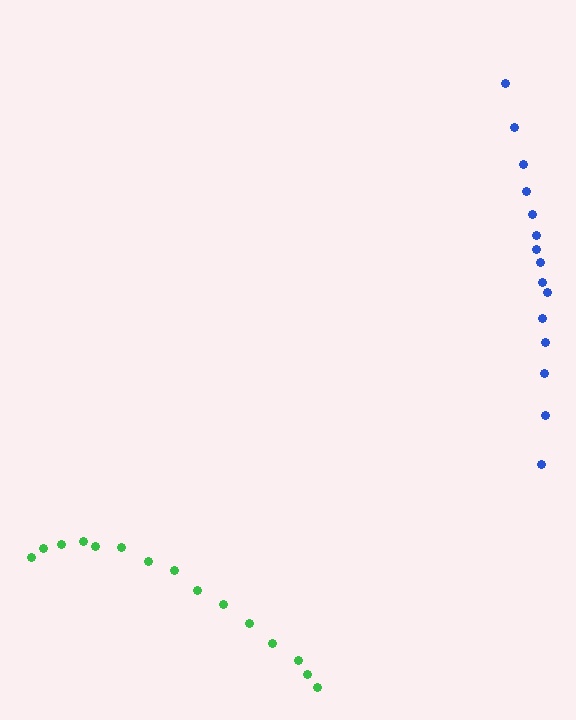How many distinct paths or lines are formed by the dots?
There are 2 distinct paths.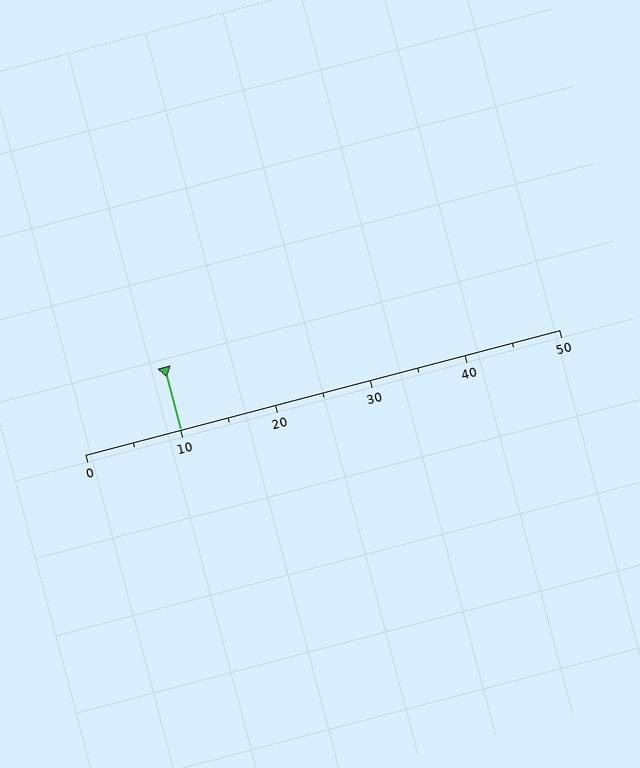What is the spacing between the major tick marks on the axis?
The major ticks are spaced 10 apart.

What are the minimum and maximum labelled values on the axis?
The axis runs from 0 to 50.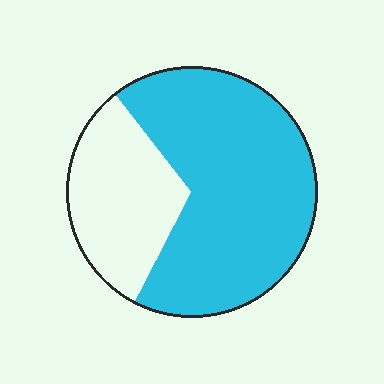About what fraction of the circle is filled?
About two thirds (2/3).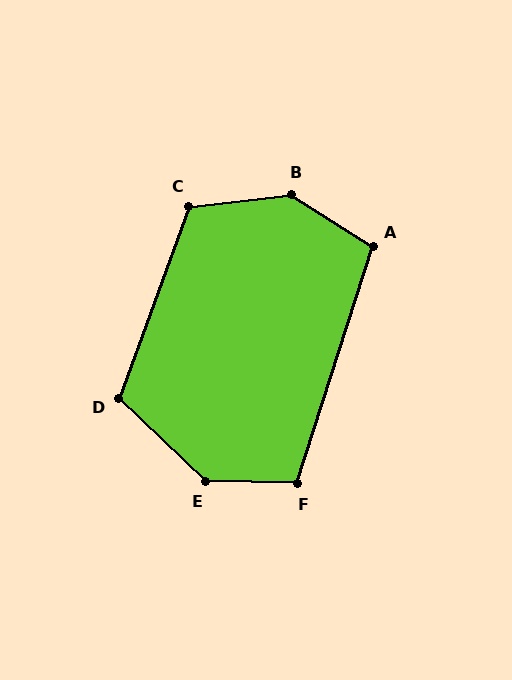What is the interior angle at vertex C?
Approximately 117 degrees (obtuse).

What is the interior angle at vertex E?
Approximately 139 degrees (obtuse).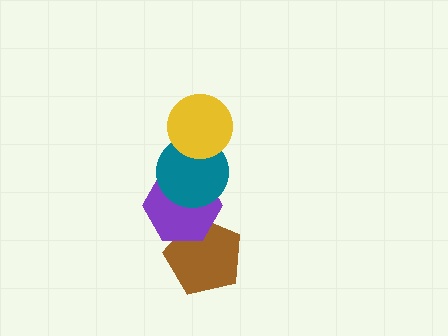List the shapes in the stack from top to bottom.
From top to bottom: the yellow circle, the teal circle, the purple hexagon, the brown pentagon.